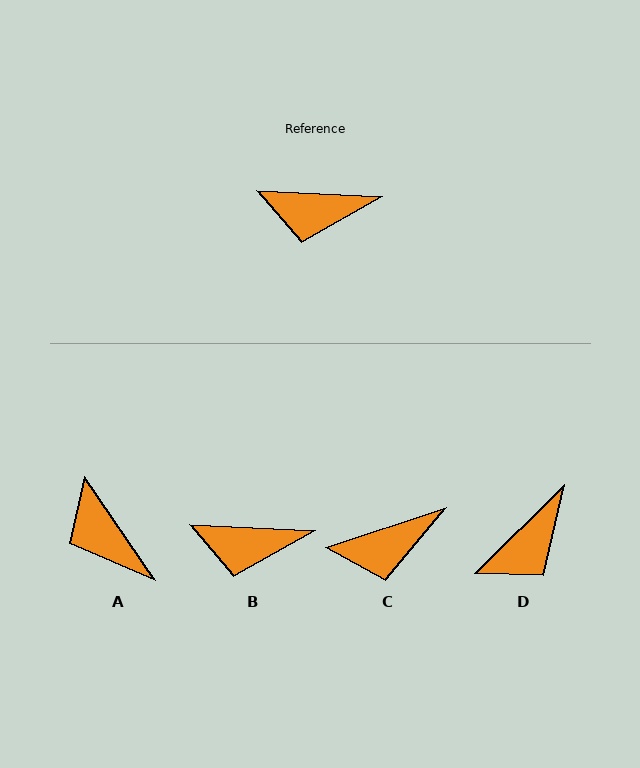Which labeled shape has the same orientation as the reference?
B.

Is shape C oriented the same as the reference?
No, it is off by about 21 degrees.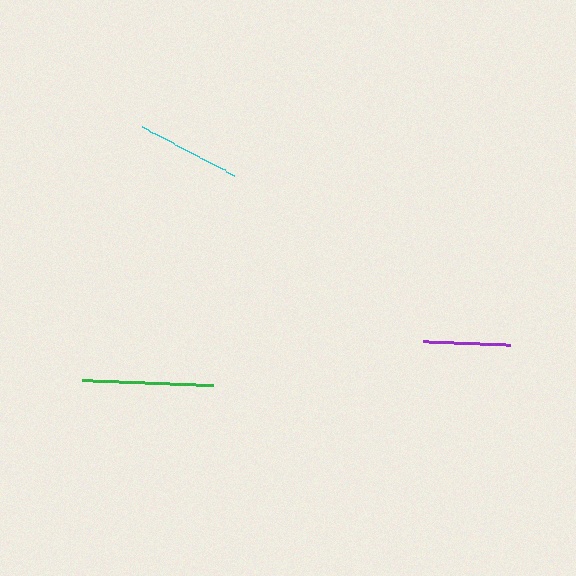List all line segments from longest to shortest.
From longest to shortest: green, cyan, purple.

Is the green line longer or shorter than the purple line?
The green line is longer than the purple line.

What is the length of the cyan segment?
The cyan segment is approximately 104 pixels long.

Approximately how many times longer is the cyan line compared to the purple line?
The cyan line is approximately 1.2 times the length of the purple line.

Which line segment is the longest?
The green line is the longest at approximately 131 pixels.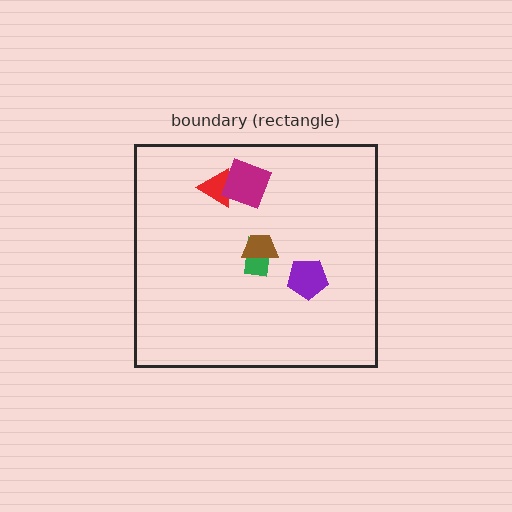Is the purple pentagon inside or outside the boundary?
Inside.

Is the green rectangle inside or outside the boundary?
Inside.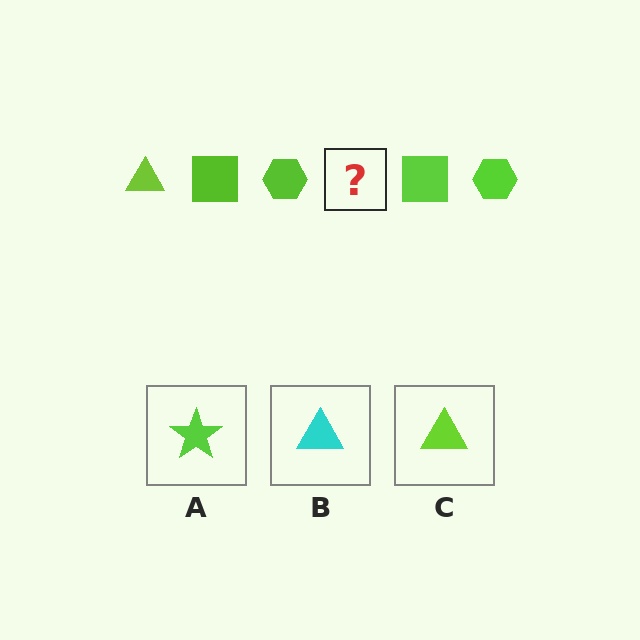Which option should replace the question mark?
Option C.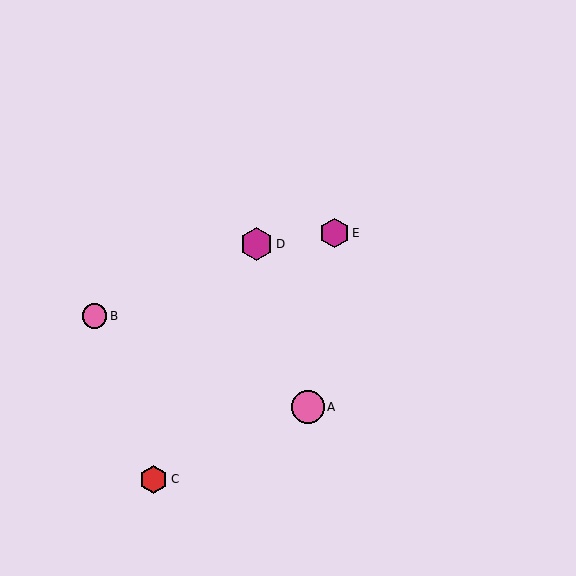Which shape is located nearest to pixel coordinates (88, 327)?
The pink circle (labeled B) at (95, 316) is nearest to that location.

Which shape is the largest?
The magenta hexagon (labeled D) is the largest.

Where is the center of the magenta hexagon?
The center of the magenta hexagon is at (256, 244).